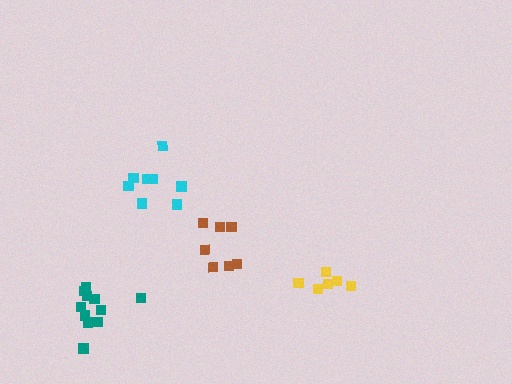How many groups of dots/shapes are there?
There are 4 groups.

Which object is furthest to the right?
The yellow cluster is rightmost.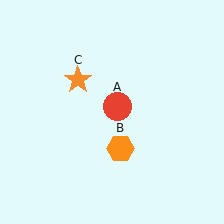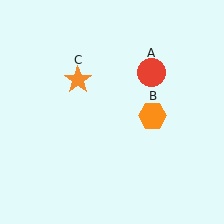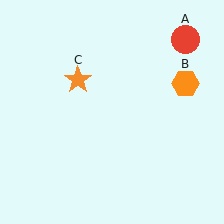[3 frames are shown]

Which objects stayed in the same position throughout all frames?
Orange star (object C) remained stationary.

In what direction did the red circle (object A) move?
The red circle (object A) moved up and to the right.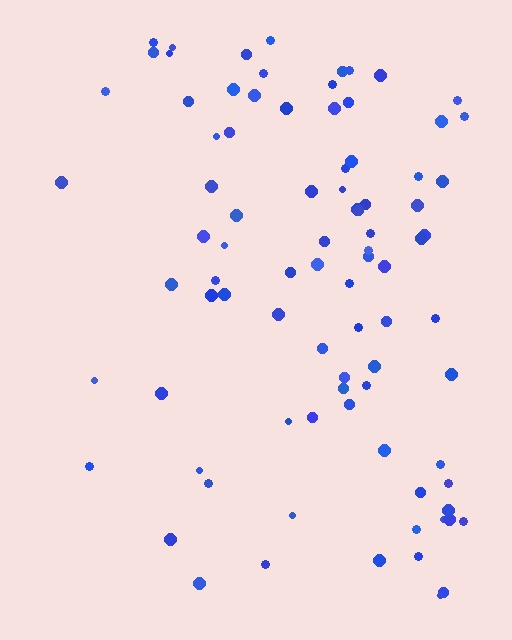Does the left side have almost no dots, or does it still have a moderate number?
Still a moderate number, just noticeably fewer than the right.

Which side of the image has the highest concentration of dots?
The right.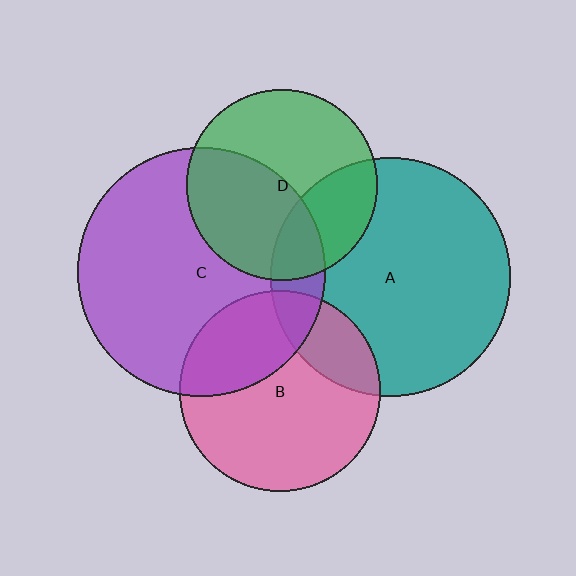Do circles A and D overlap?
Yes.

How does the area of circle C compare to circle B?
Approximately 1.5 times.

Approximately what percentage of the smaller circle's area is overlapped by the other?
Approximately 30%.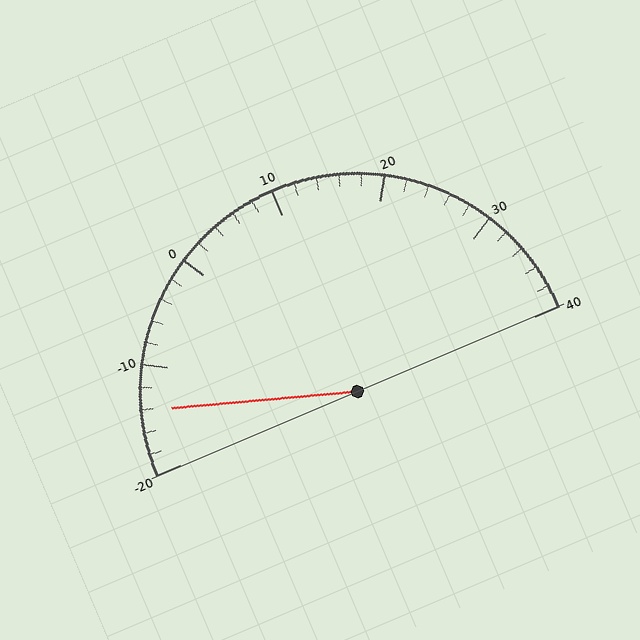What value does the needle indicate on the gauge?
The needle indicates approximately -14.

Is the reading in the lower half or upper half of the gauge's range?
The reading is in the lower half of the range (-20 to 40).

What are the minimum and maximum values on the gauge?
The gauge ranges from -20 to 40.